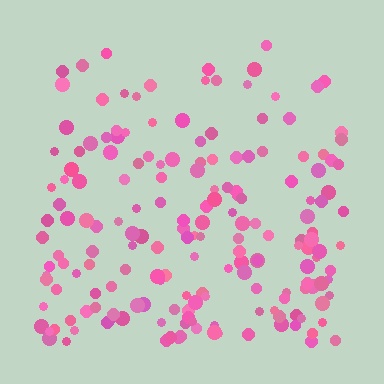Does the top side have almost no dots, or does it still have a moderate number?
Still a moderate number, just noticeably fewer than the bottom.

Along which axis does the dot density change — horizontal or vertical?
Vertical.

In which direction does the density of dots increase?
From top to bottom, with the bottom side densest.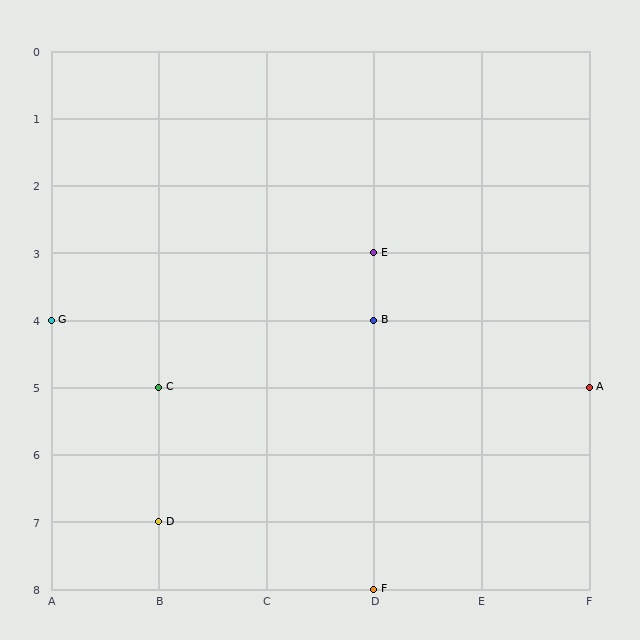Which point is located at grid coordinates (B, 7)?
Point D is at (B, 7).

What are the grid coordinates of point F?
Point F is at grid coordinates (D, 8).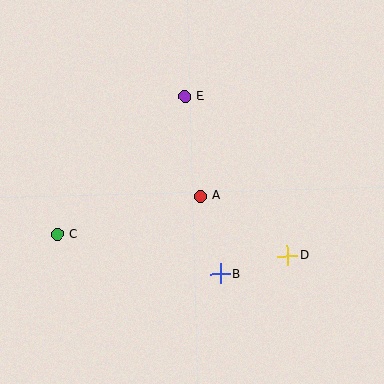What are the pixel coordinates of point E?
Point E is at (185, 96).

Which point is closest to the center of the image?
Point A at (201, 196) is closest to the center.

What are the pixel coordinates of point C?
Point C is at (57, 234).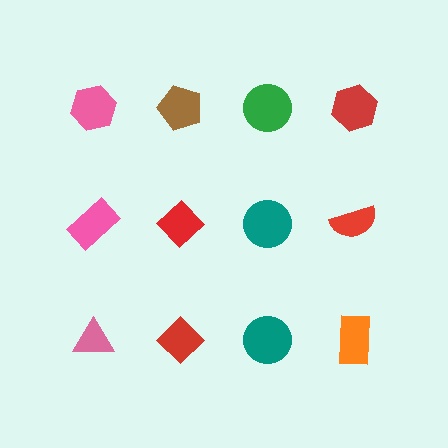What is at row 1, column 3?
A green circle.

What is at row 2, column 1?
A pink rectangle.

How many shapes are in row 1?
4 shapes.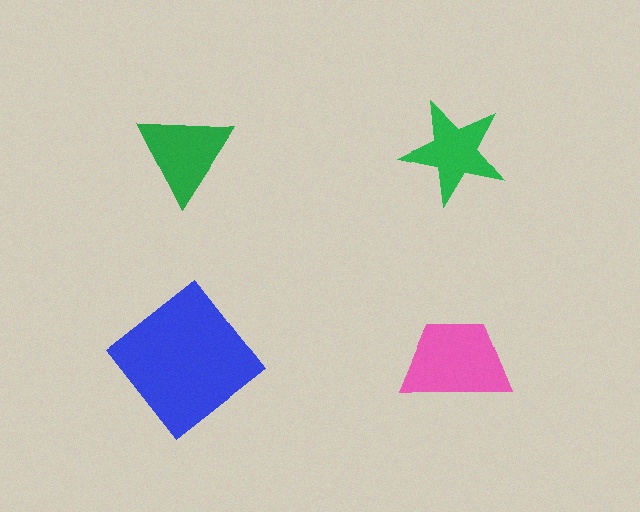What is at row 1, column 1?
A green triangle.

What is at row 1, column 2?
A green star.